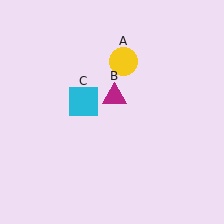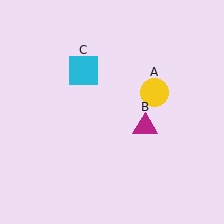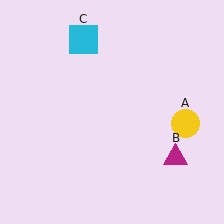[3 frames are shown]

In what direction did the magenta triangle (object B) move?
The magenta triangle (object B) moved down and to the right.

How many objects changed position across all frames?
3 objects changed position: yellow circle (object A), magenta triangle (object B), cyan square (object C).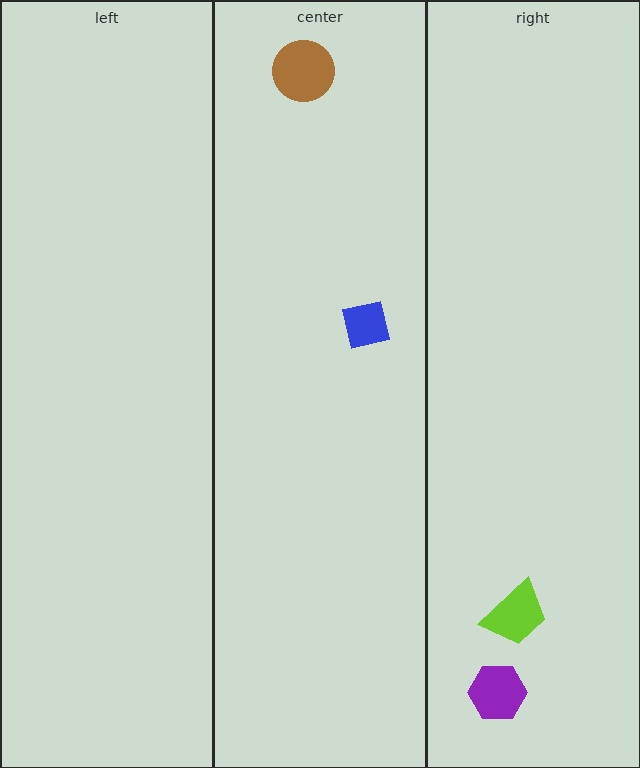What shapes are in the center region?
The brown circle, the blue square.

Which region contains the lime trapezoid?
The right region.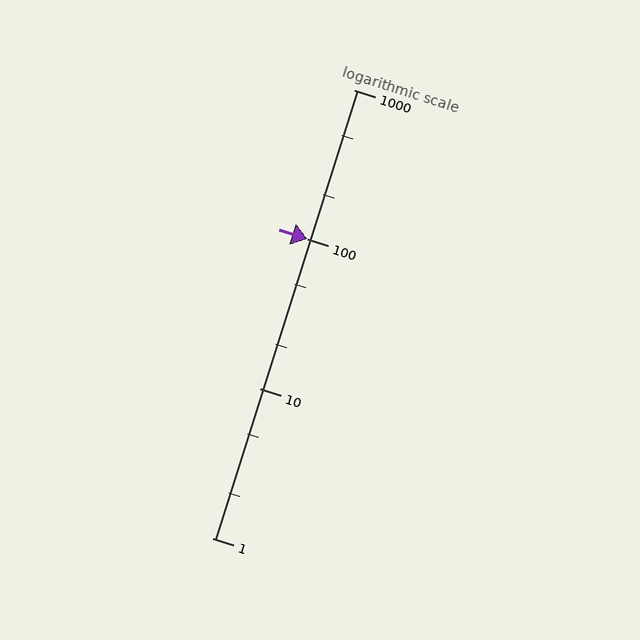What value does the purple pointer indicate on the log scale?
The pointer indicates approximately 100.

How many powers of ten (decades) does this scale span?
The scale spans 3 decades, from 1 to 1000.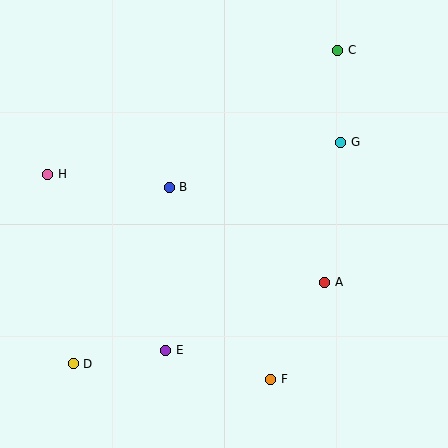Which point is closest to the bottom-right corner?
Point F is closest to the bottom-right corner.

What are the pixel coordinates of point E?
Point E is at (166, 350).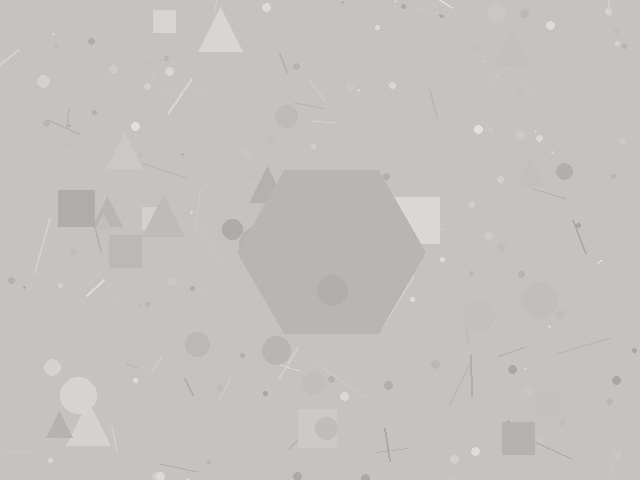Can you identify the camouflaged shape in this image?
The camouflaged shape is a hexagon.